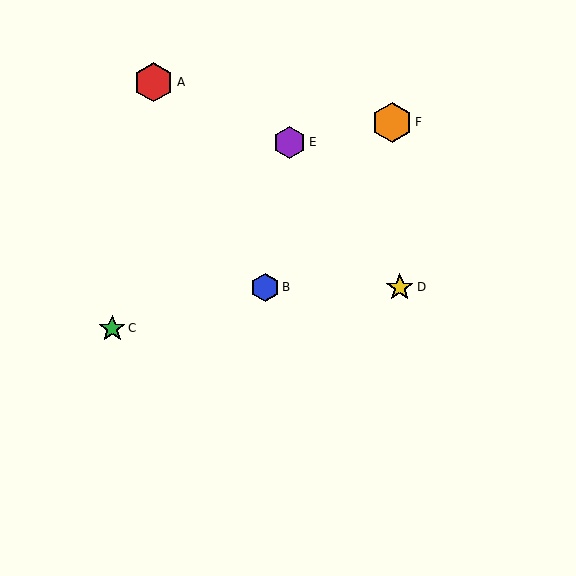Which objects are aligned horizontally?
Objects B, D are aligned horizontally.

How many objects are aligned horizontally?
2 objects (B, D) are aligned horizontally.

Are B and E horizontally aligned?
No, B is at y≈287 and E is at y≈142.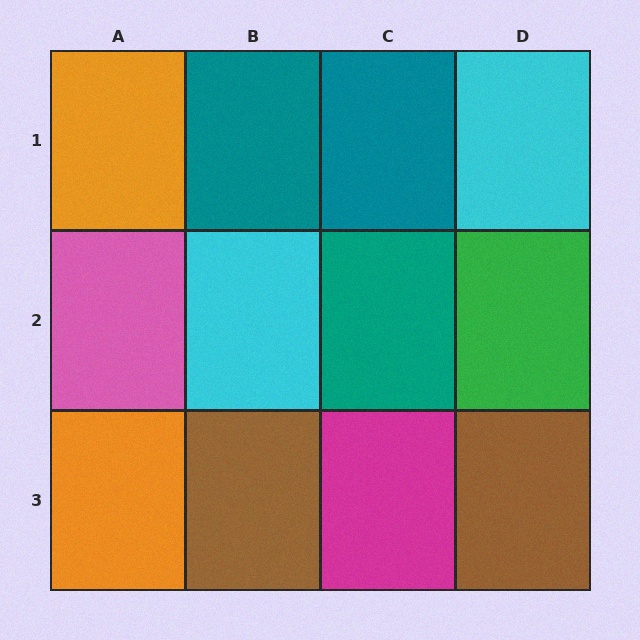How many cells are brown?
2 cells are brown.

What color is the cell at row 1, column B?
Teal.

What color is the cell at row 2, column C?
Teal.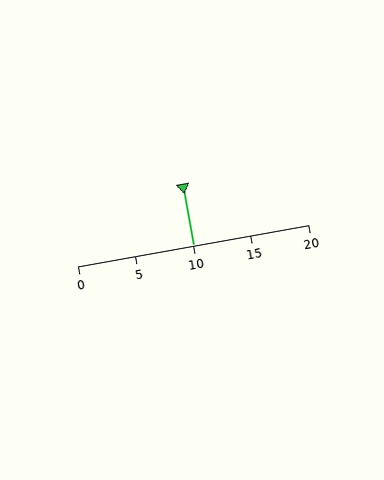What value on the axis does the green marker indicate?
The marker indicates approximately 10.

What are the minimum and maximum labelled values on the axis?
The axis runs from 0 to 20.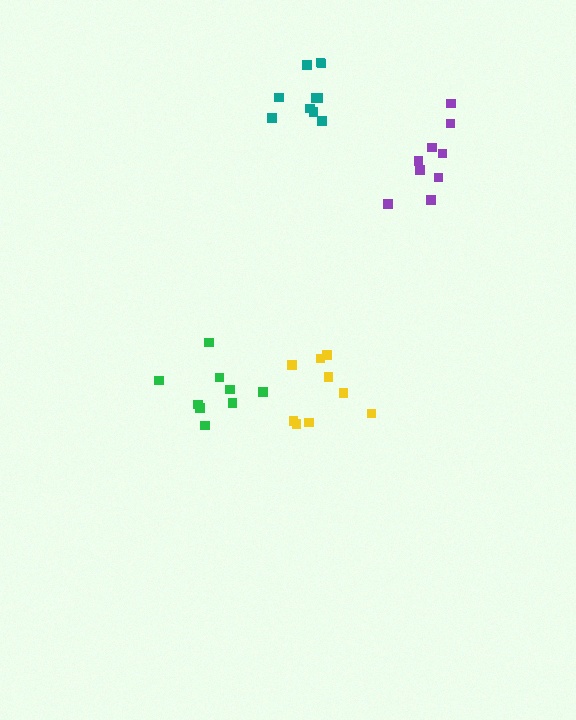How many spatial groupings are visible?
There are 4 spatial groupings.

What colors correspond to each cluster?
The clusters are colored: green, purple, yellow, teal.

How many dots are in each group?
Group 1: 9 dots, Group 2: 9 dots, Group 3: 9 dots, Group 4: 10 dots (37 total).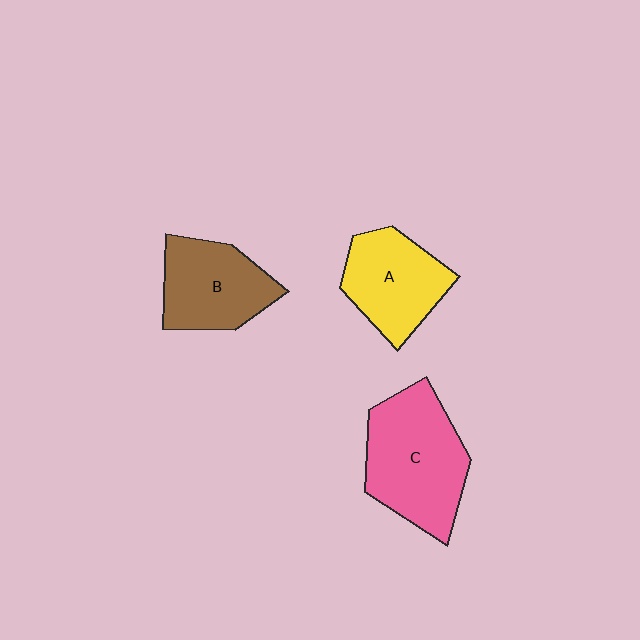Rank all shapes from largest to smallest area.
From largest to smallest: C (pink), B (brown), A (yellow).